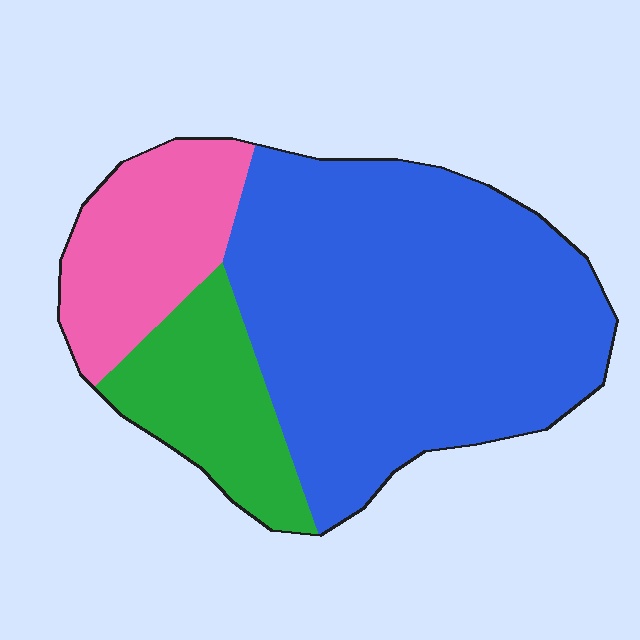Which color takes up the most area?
Blue, at roughly 65%.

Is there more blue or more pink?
Blue.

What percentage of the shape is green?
Green takes up about one sixth (1/6) of the shape.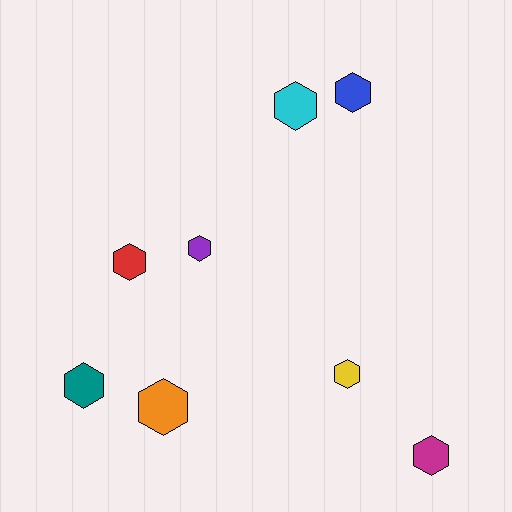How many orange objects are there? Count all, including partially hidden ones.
There is 1 orange object.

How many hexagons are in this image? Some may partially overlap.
There are 8 hexagons.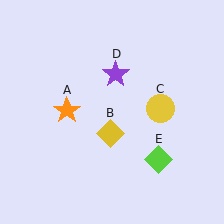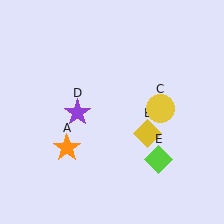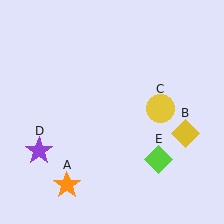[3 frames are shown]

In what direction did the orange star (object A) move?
The orange star (object A) moved down.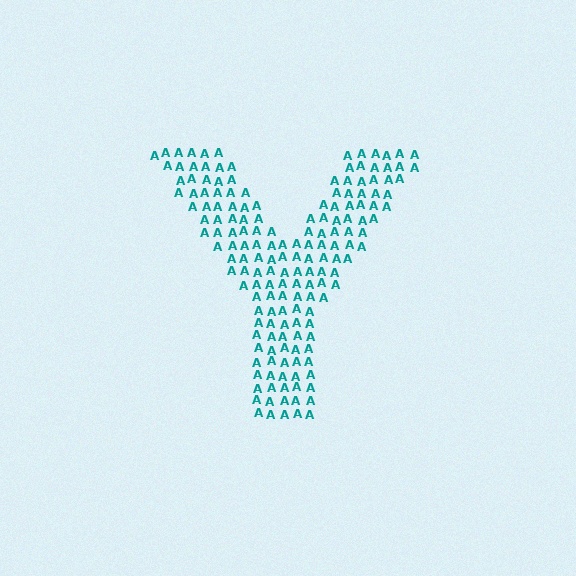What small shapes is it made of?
It is made of small letter A's.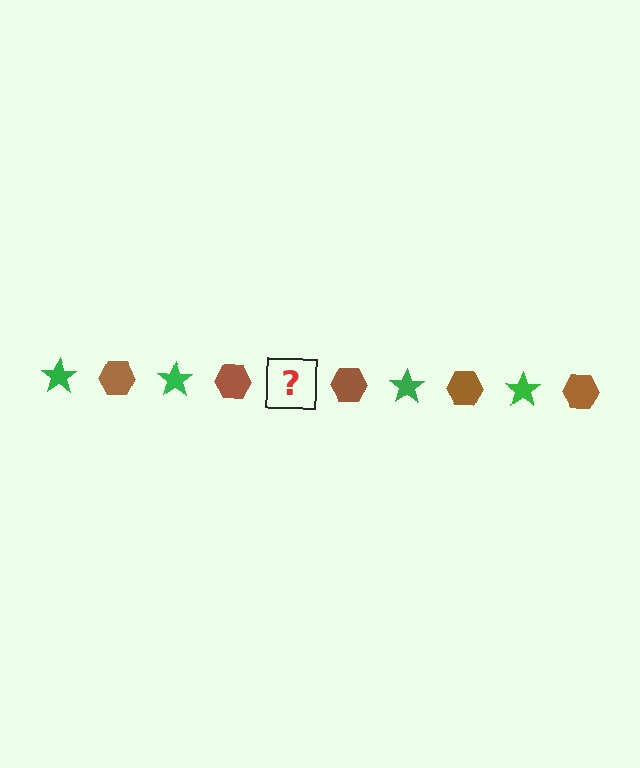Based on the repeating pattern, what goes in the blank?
The blank should be a green star.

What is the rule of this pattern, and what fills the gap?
The rule is that the pattern alternates between green star and brown hexagon. The gap should be filled with a green star.